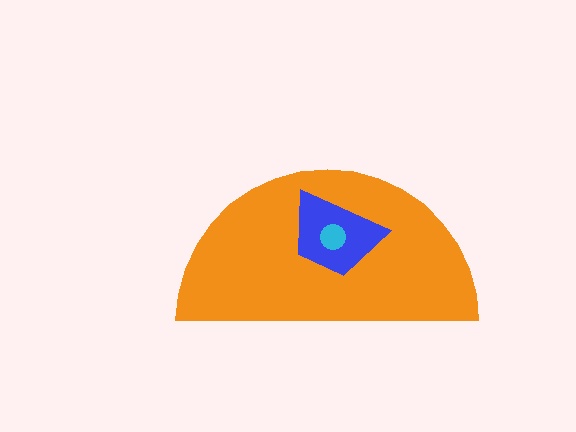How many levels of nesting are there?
3.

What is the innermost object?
The cyan circle.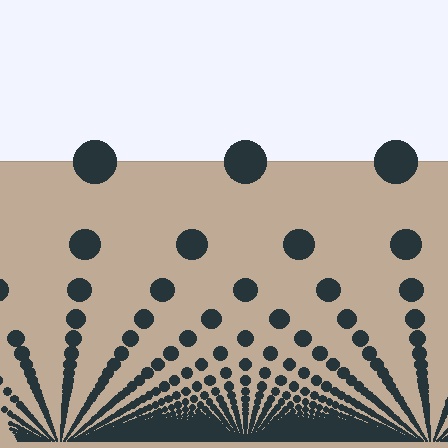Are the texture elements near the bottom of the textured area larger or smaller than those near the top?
Smaller. The gradient is inverted — elements near the bottom are smaller and denser.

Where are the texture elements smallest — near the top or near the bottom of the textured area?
Near the bottom.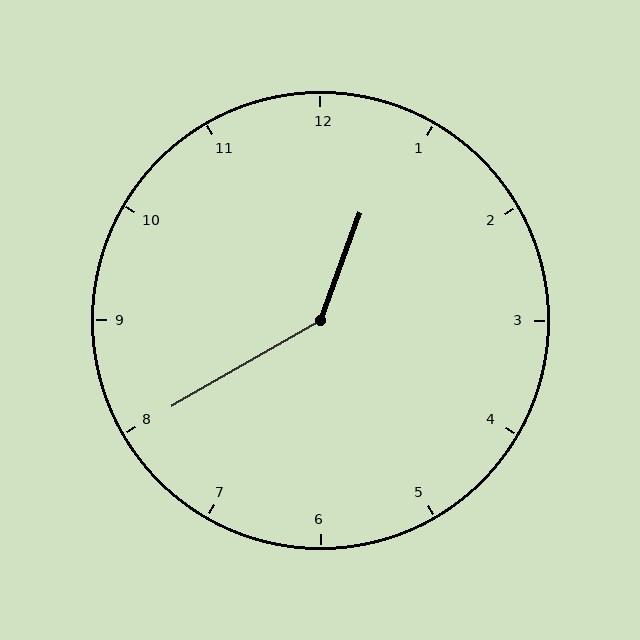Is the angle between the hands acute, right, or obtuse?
It is obtuse.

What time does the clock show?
12:40.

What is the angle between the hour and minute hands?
Approximately 140 degrees.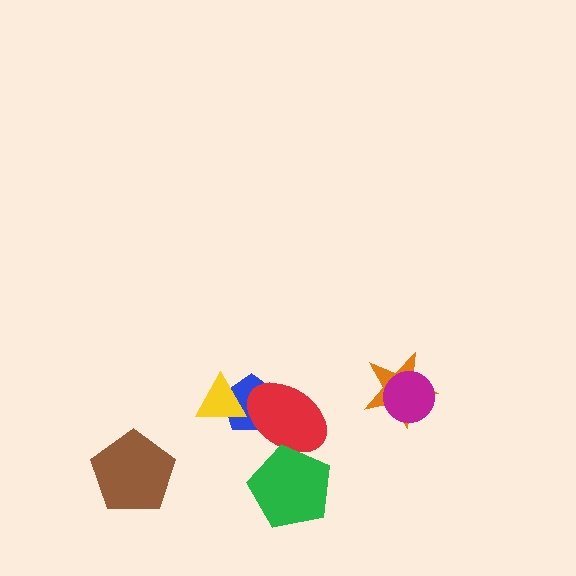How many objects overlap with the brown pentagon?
0 objects overlap with the brown pentagon.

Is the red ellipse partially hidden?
Yes, it is partially covered by another shape.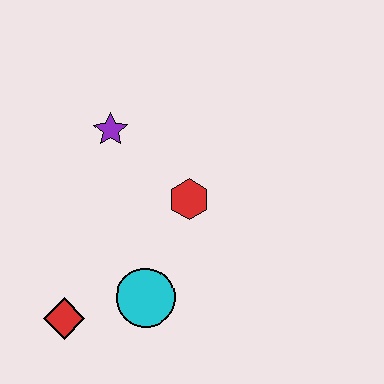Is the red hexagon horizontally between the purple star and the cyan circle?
No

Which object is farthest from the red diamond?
The purple star is farthest from the red diamond.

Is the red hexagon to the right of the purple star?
Yes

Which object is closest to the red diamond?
The cyan circle is closest to the red diamond.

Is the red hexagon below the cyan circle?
No